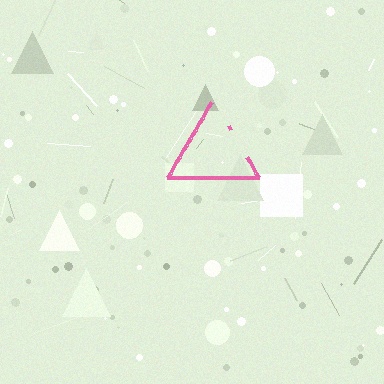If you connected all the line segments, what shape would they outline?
They would outline a triangle.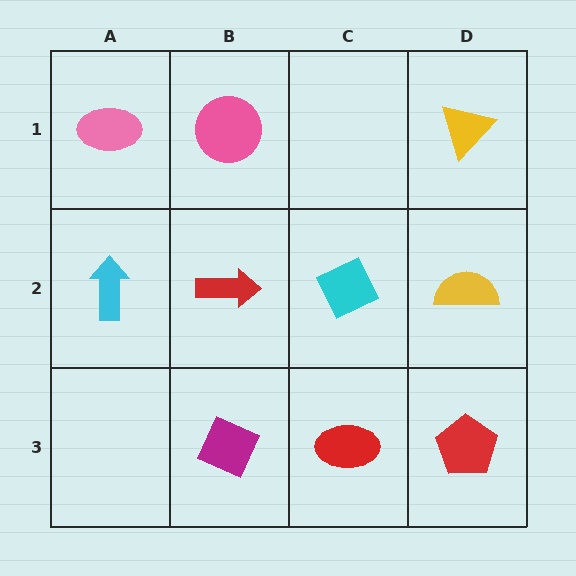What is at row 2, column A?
A cyan arrow.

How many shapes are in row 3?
3 shapes.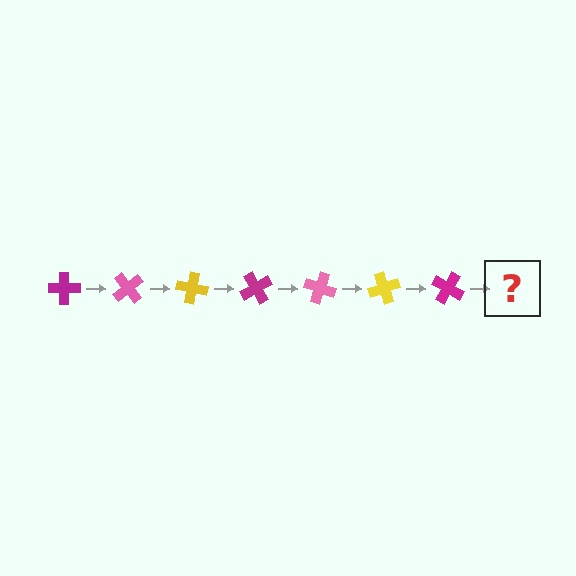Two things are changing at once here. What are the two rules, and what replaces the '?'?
The two rules are that it rotates 50 degrees each step and the color cycles through magenta, pink, and yellow. The '?' should be a pink cross, rotated 350 degrees from the start.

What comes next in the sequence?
The next element should be a pink cross, rotated 350 degrees from the start.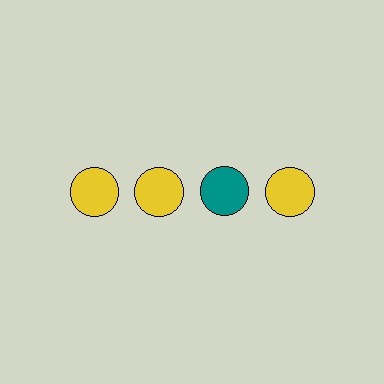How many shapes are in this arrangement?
There are 4 shapes arranged in a grid pattern.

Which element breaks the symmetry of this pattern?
The teal circle in the top row, center column breaks the symmetry. All other shapes are yellow circles.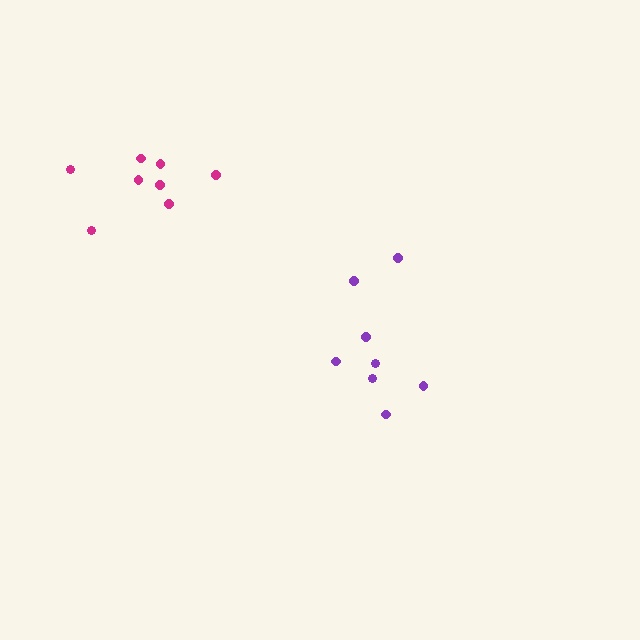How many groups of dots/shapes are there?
There are 2 groups.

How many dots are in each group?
Group 1: 8 dots, Group 2: 8 dots (16 total).